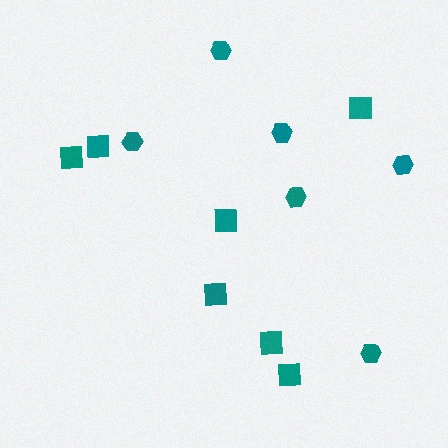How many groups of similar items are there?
There are 2 groups: one group of hexagons (6) and one group of squares (7).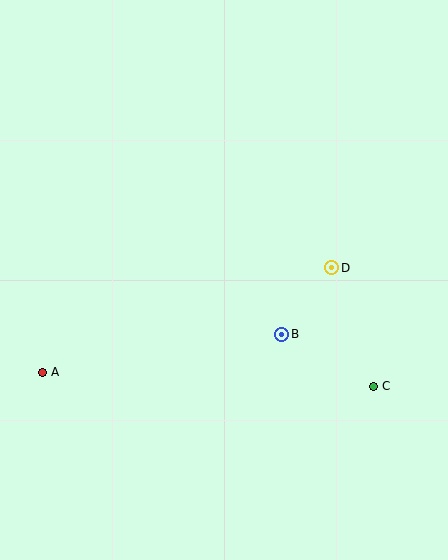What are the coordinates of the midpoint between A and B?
The midpoint between A and B is at (162, 353).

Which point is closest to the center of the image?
Point B at (282, 334) is closest to the center.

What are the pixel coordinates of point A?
Point A is at (42, 372).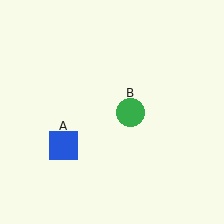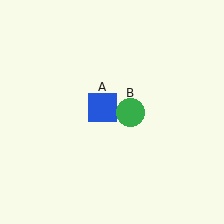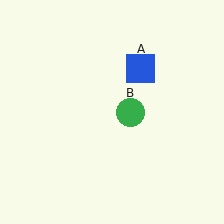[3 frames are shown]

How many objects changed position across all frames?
1 object changed position: blue square (object A).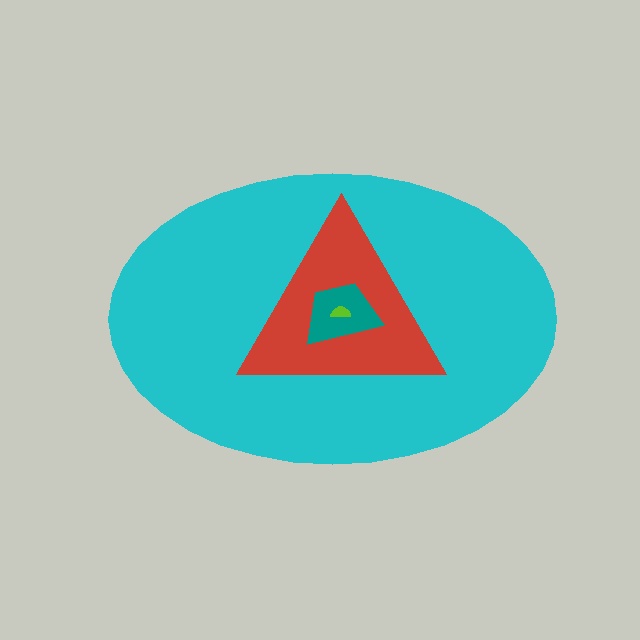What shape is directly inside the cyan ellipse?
The red triangle.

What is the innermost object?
The lime semicircle.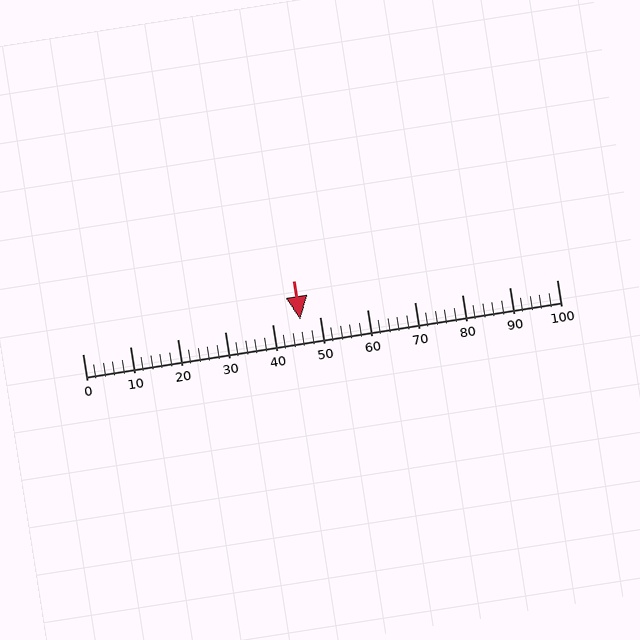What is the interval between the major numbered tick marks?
The major tick marks are spaced 10 units apart.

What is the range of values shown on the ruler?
The ruler shows values from 0 to 100.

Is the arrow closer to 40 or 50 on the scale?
The arrow is closer to 50.